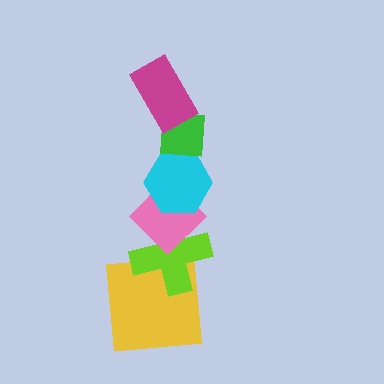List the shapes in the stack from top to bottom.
From top to bottom: the magenta rectangle, the green square, the cyan hexagon, the pink diamond, the lime cross, the yellow square.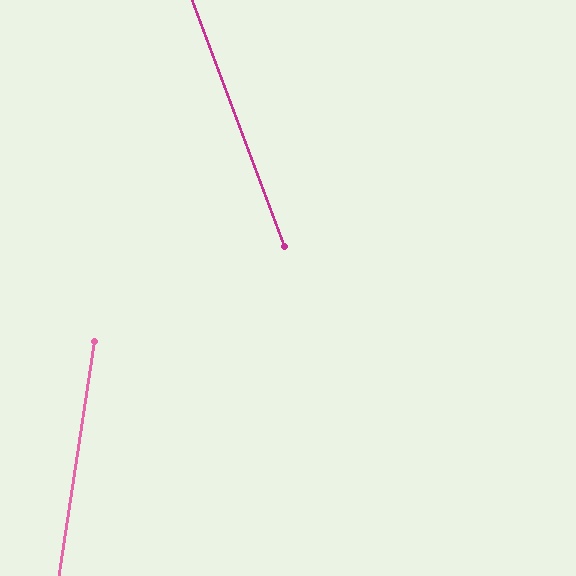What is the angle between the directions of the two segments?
Approximately 29 degrees.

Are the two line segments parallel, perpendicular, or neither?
Neither parallel nor perpendicular — they differ by about 29°.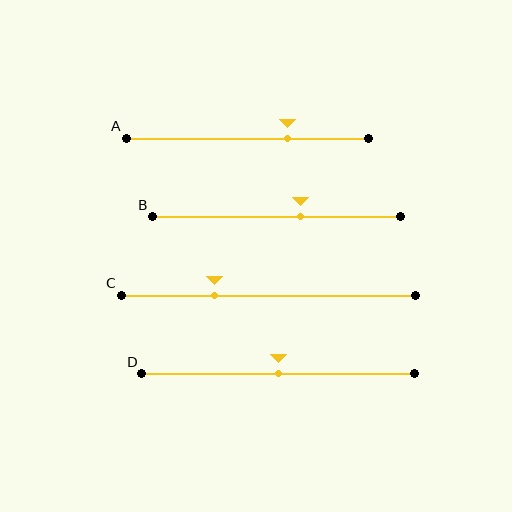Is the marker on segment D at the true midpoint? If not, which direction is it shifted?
Yes, the marker on segment D is at the true midpoint.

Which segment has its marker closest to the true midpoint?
Segment D has its marker closest to the true midpoint.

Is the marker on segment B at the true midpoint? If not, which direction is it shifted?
No, the marker on segment B is shifted to the right by about 10% of the segment length.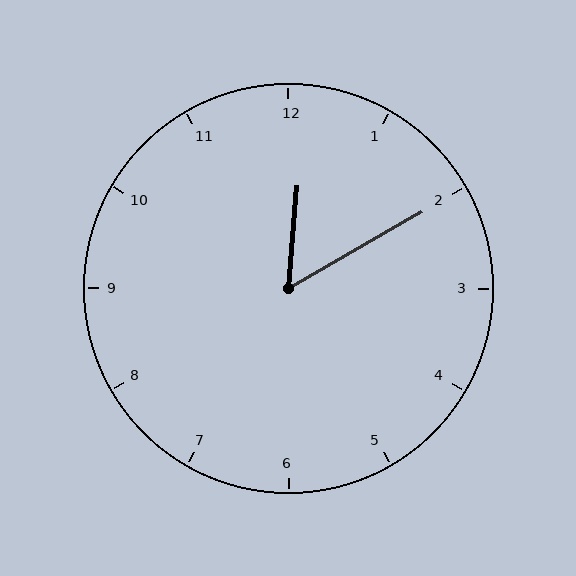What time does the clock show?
12:10.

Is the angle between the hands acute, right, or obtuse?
It is acute.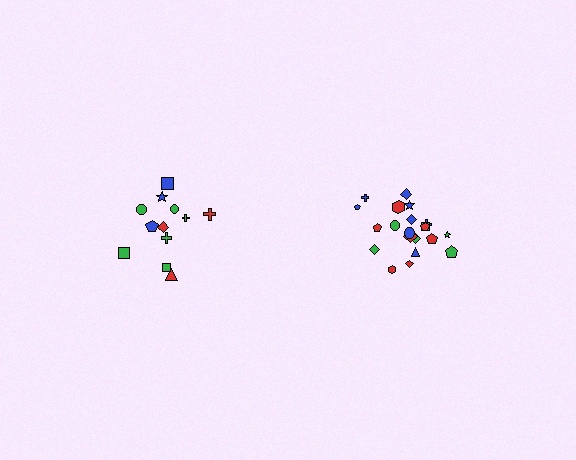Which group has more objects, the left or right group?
The right group.